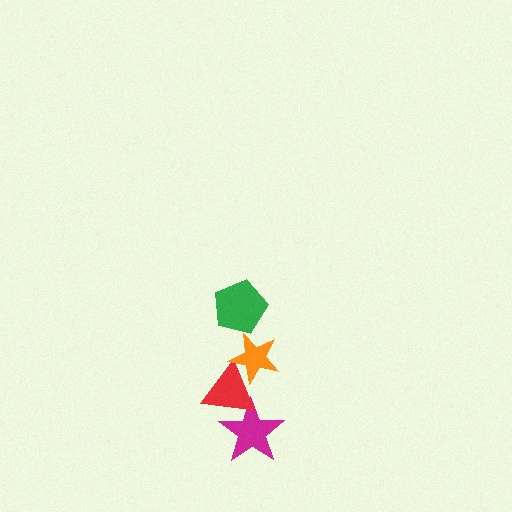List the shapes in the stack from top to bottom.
From top to bottom: the green pentagon, the orange star, the red triangle, the magenta star.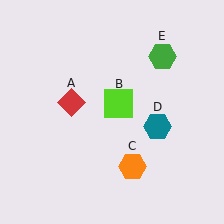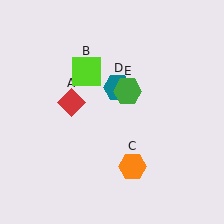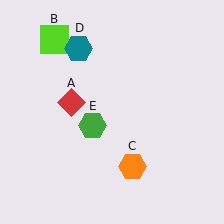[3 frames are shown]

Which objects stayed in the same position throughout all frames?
Red diamond (object A) and orange hexagon (object C) remained stationary.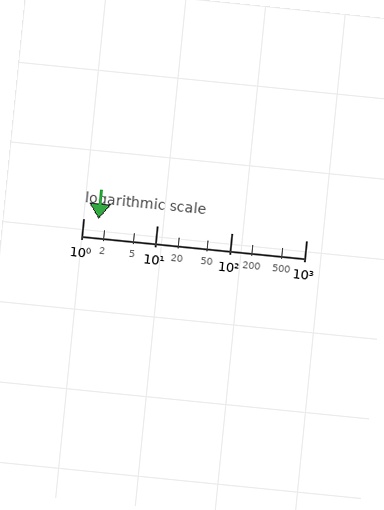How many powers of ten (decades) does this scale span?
The scale spans 3 decades, from 1 to 1000.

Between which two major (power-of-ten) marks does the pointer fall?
The pointer is between 1 and 10.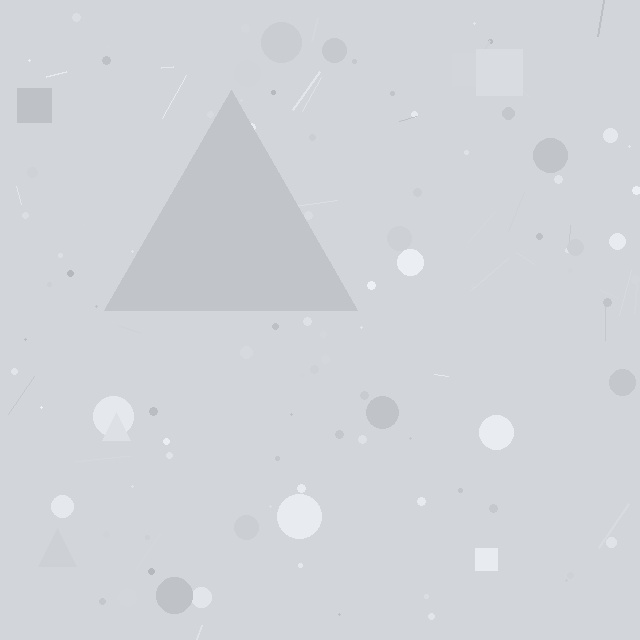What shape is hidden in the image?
A triangle is hidden in the image.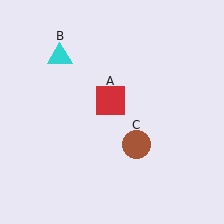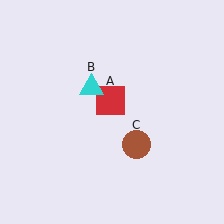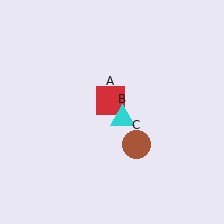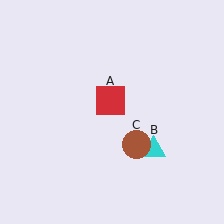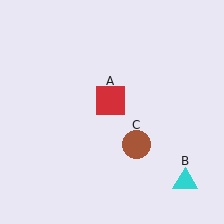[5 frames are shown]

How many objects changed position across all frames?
1 object changed position: cyan triangle (object B).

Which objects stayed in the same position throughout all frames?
Red square (object A) and brown circle (object C) remained stationary.